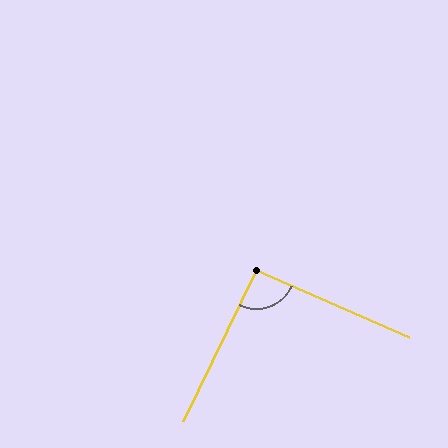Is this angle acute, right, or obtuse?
It is approximately a right angle.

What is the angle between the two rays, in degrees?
Approximately 92 degrees.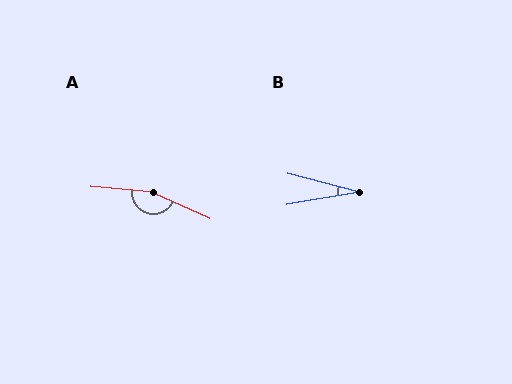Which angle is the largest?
A, at approximately 161 degrees.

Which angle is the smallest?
B, at approximately 24 degrees.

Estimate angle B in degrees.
Approximately 24 degrees.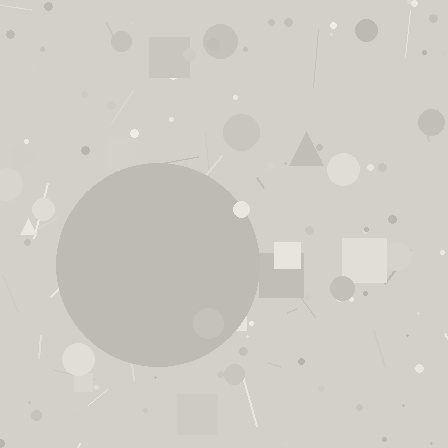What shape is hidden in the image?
A circle is hidden in the image.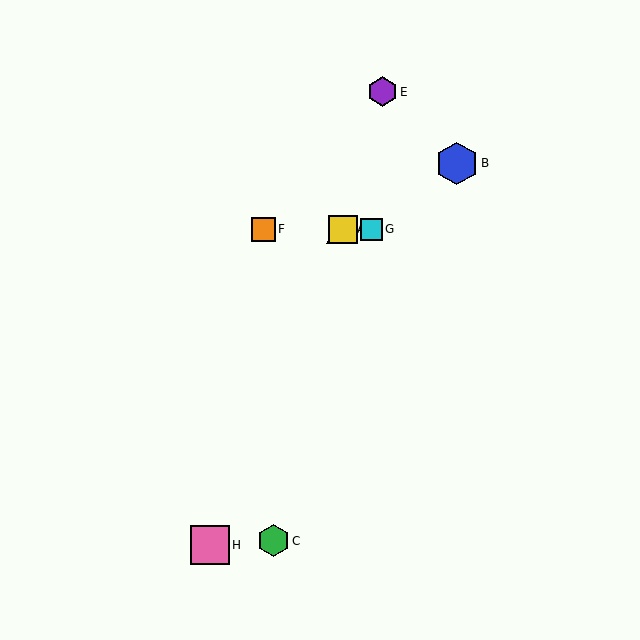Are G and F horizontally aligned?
Yes, both are at y≈229.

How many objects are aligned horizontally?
4 objects (A, D, F, G) are aligned horizontally.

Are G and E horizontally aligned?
No, G is at y≈229 and E is at y≈92.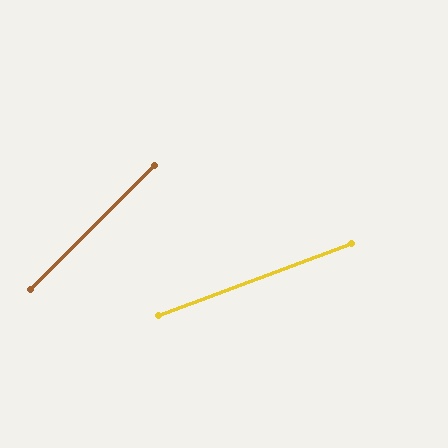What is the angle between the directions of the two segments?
Approximately 25 degrees.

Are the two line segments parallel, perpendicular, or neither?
Neither parallel nor perpendicular — they differ by about 25°.